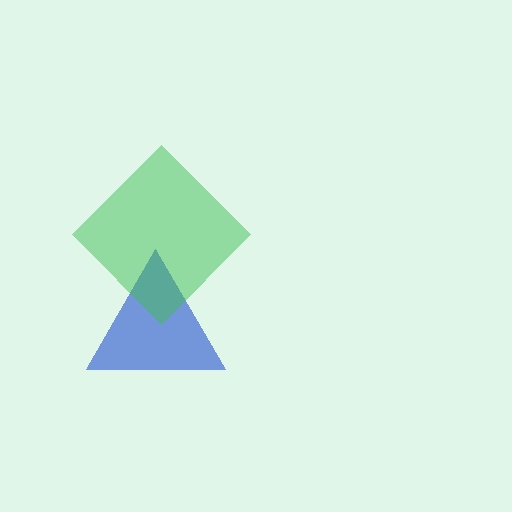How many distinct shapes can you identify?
There are 2 distinct shapes: a blue triangle, a green diamond.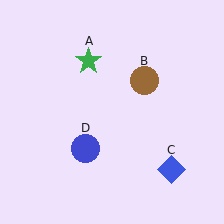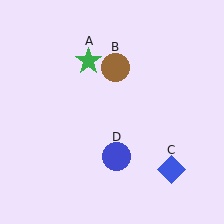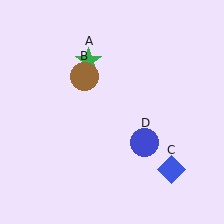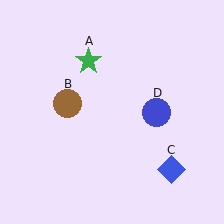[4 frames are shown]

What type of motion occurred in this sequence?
The brown circle (object B), blue circle (object D) rotated counterclockwise around the center of the scene.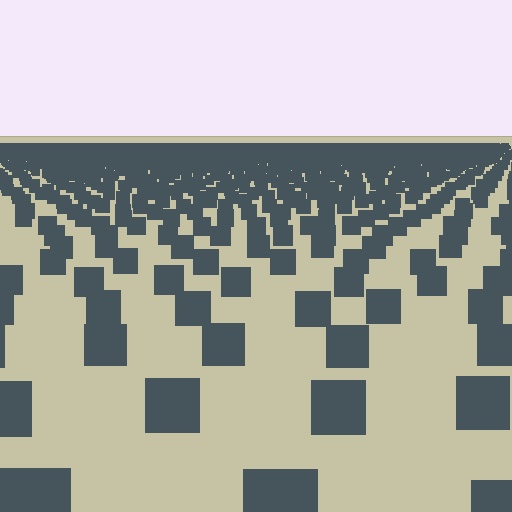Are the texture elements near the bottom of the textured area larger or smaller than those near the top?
Larger. Near the bottom, elements are closer to the viewer and appear at a bigger on-screen size.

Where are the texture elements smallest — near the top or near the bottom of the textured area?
Near the top.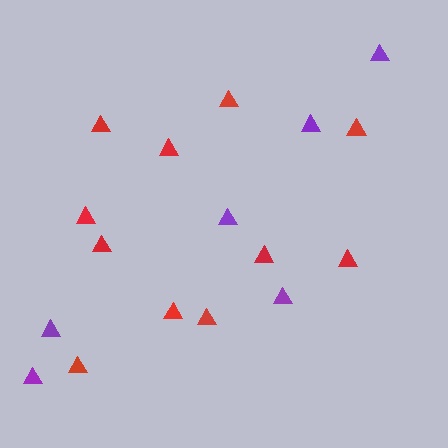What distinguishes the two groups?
There are 2 groups: one group of red triangles (11) and one group of purple triangles (6).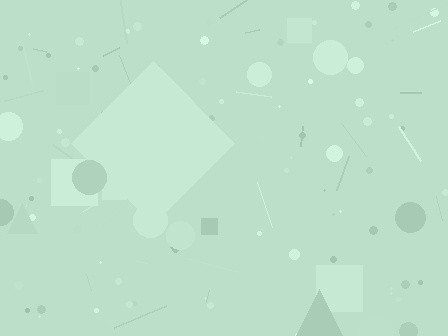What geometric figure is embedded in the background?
A diamond is embedded in the background.